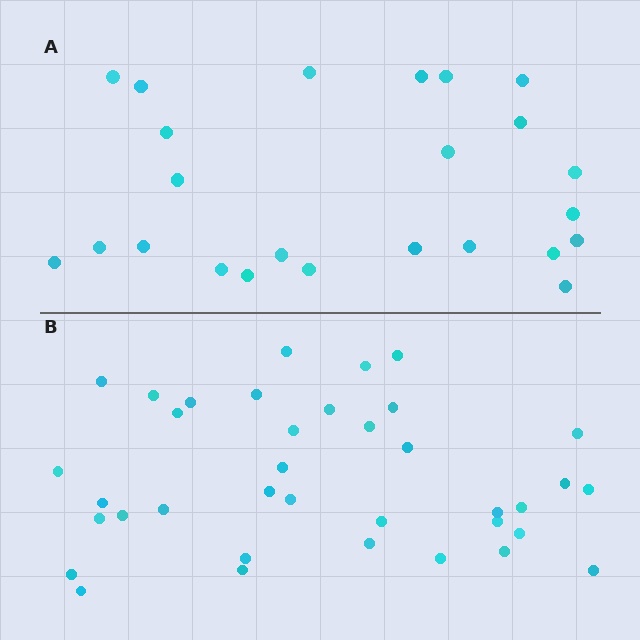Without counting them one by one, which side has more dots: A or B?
Region B (the bottom region) has more dots.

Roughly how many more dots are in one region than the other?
Region B has approximately 15 more dots than region A.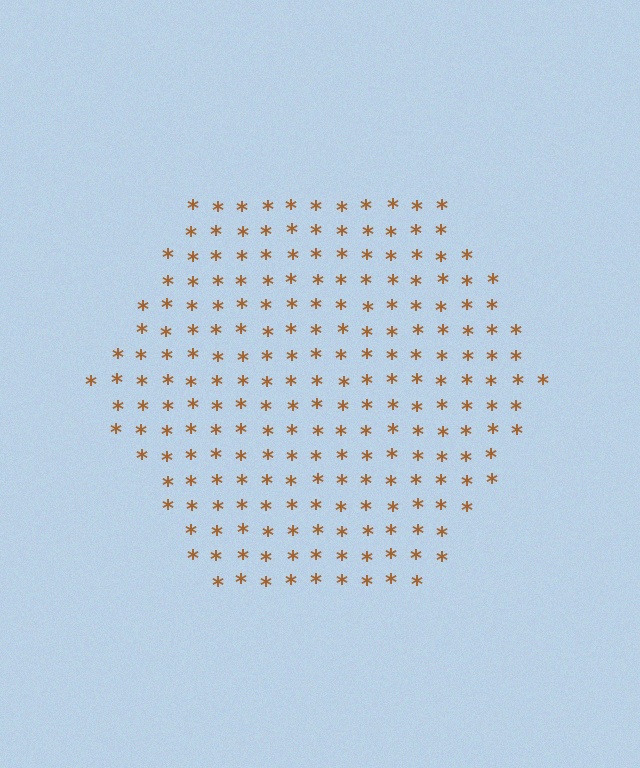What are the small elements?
The small elements are asterisks.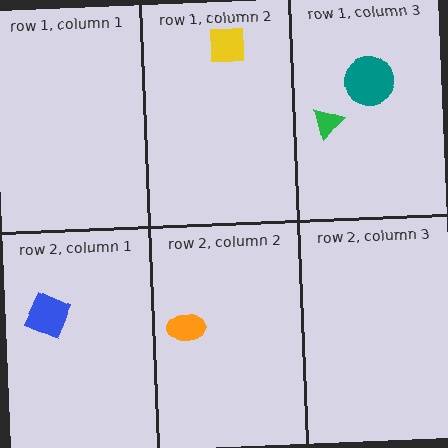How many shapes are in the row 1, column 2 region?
1.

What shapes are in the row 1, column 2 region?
The yellow square.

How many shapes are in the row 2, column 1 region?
1.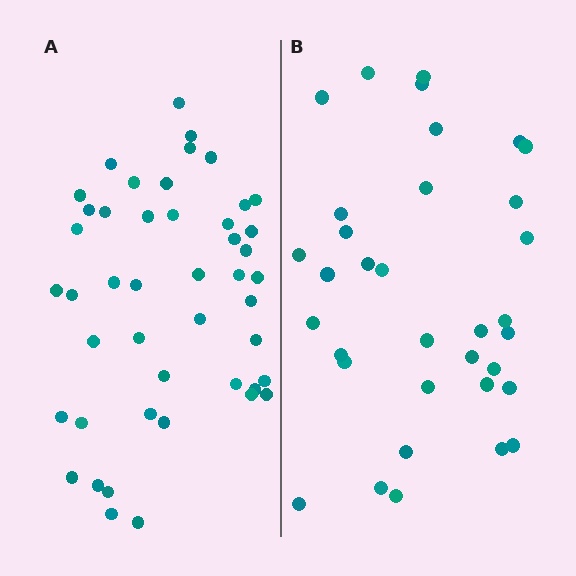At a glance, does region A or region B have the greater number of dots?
Region A (the left region) has more dots.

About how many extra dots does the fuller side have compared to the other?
Region A has roughly 12 or so more dots than region B.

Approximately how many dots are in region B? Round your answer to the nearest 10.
About 30 dots. (The exact count is 34, which rounds to 30.)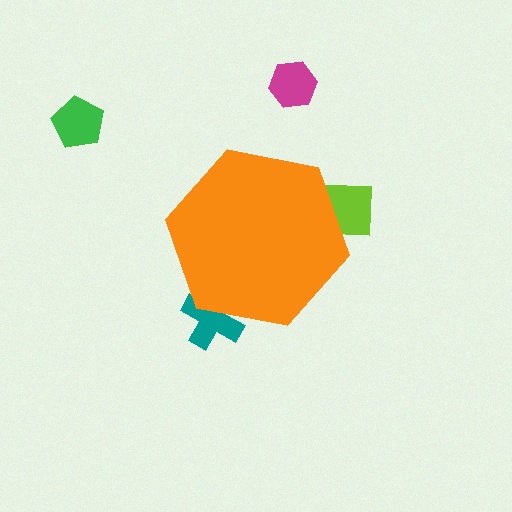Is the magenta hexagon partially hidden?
No, the magenta hexagon is fully visible.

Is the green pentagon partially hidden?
No, the green pentagon is fully visible.